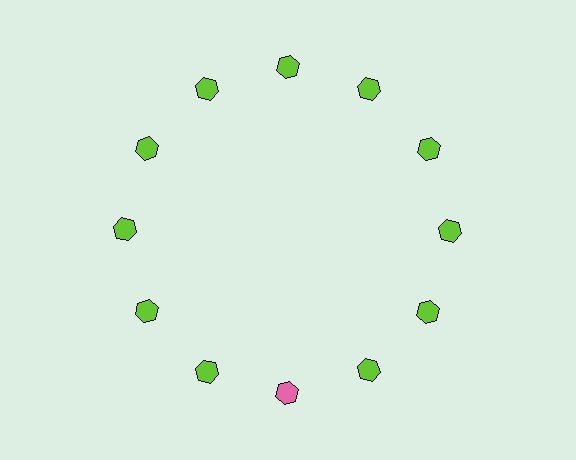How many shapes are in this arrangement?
There are 12 shapes arranged in a ring pattern.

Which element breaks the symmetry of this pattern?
The pink hexagon at roughly the 6 o'clock position breaks the symmetry. All other shapes are lime hexagons.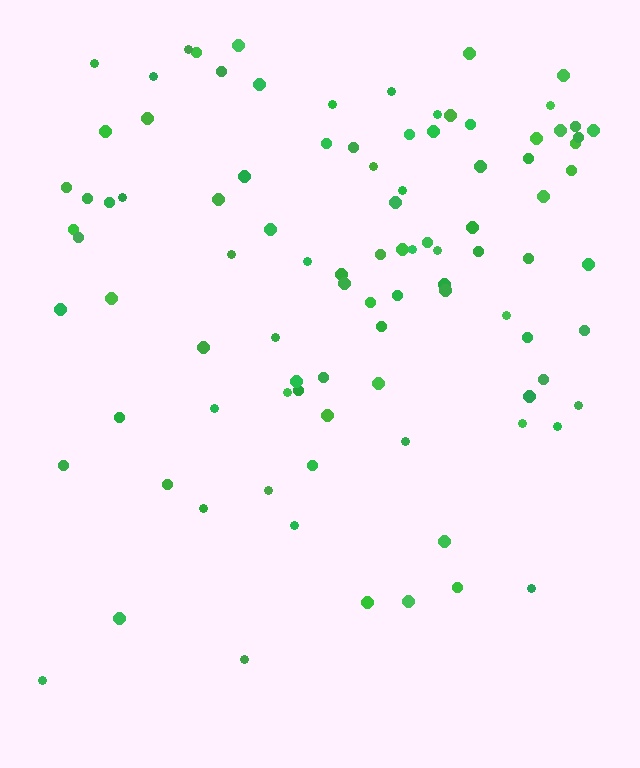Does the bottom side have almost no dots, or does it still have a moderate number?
Still a moderate number, just noticeably fewer than the top.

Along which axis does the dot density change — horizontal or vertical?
Vertical.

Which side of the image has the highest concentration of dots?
The top.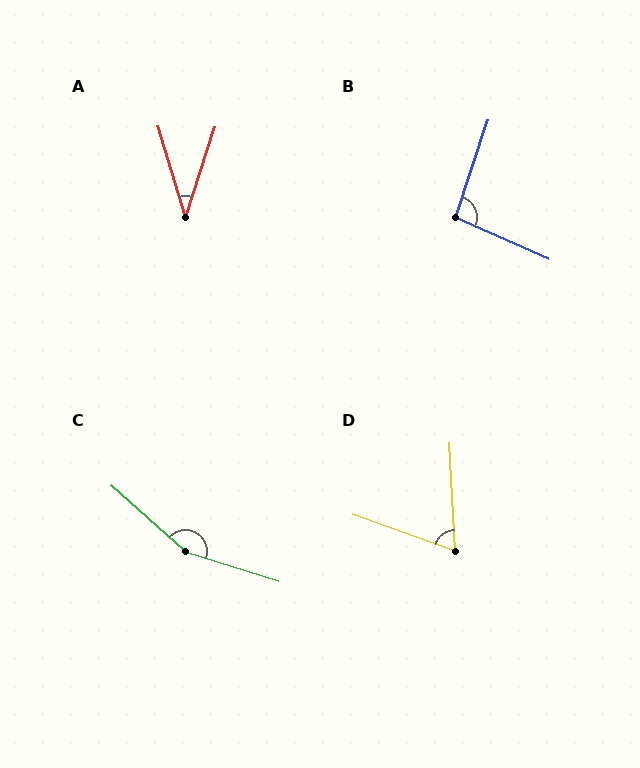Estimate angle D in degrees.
Approximately 68 degrees.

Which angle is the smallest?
A, at approximately 35 degrees.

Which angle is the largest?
C, at approximately 156 degrees.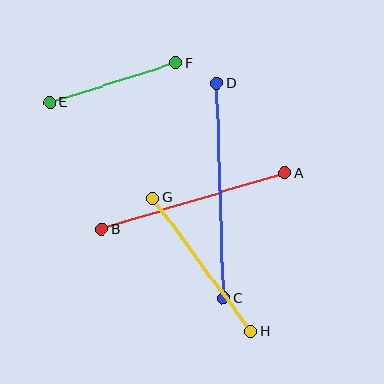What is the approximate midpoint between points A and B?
The midpoint is at approximately (193, 201) pixels.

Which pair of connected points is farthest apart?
Points C and D are farthest apart.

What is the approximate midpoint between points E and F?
The midpoint is at approximately (113, 83) pixels.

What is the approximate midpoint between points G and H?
The midpoint is at approximately (202, 265) pixels.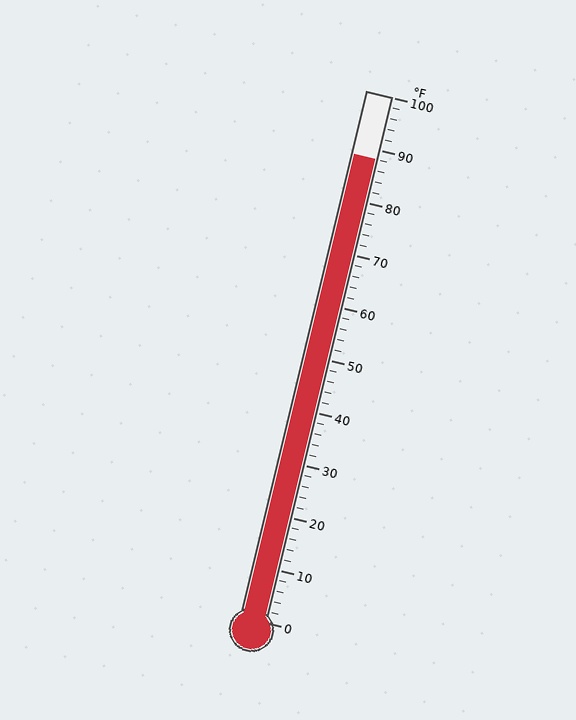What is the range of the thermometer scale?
The thermometer scale ranges from 0°F to 100°F.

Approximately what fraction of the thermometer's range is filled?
The thermometer is filled to approximately 90% of its range.